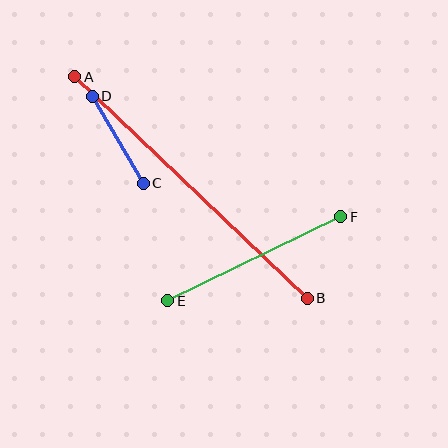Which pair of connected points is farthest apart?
Points A and B are farthest apart.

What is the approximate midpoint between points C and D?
The midpoint is at approximately (118, 140) pixels.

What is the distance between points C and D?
The distance is approximately 101 pixels.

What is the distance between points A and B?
The distance is approximately 321 pixels.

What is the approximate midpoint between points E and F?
The midpoint is at approximately (254, 259) pixels.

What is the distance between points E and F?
The distance is approximately 192 pixels.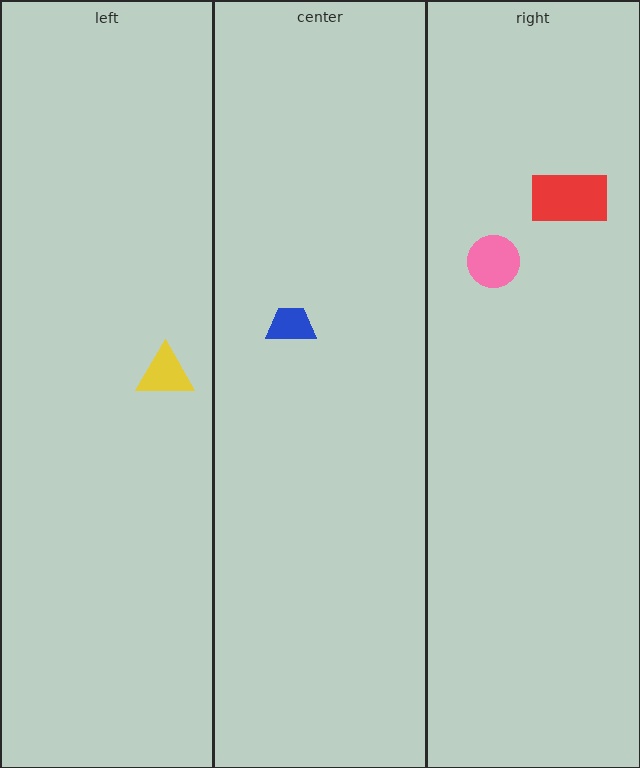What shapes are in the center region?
The blue trapezoid.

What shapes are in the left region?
The yellow triangle.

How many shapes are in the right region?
2.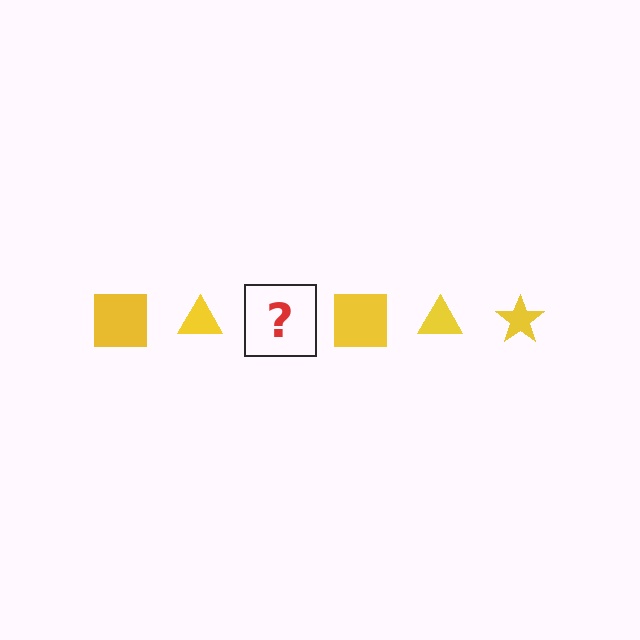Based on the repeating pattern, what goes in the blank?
The blank should be a yellow star.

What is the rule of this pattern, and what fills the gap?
The rule is that the pattern cycles through square, triangle, star shapes in yellow. The gap should be filled with a yellow star.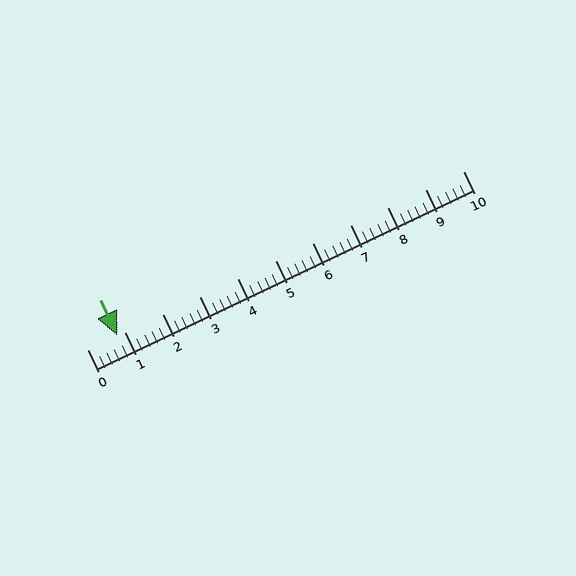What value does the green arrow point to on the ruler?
The green arrow points to approximately 0.8.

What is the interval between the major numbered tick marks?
The major tick marks are spaced 1 units apart.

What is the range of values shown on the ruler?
The ruler shows values from 0 to 10.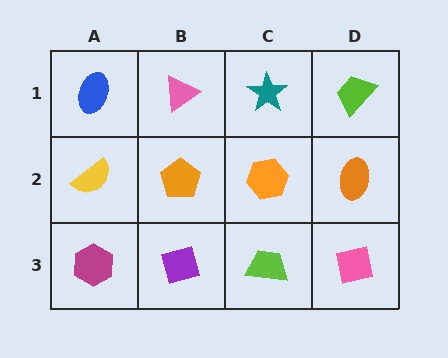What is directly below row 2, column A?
A magenta hexagon.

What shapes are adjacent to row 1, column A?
A yellow semicircle (row 2, column A), a pink triangle (row 1, column B).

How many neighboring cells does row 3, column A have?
2.